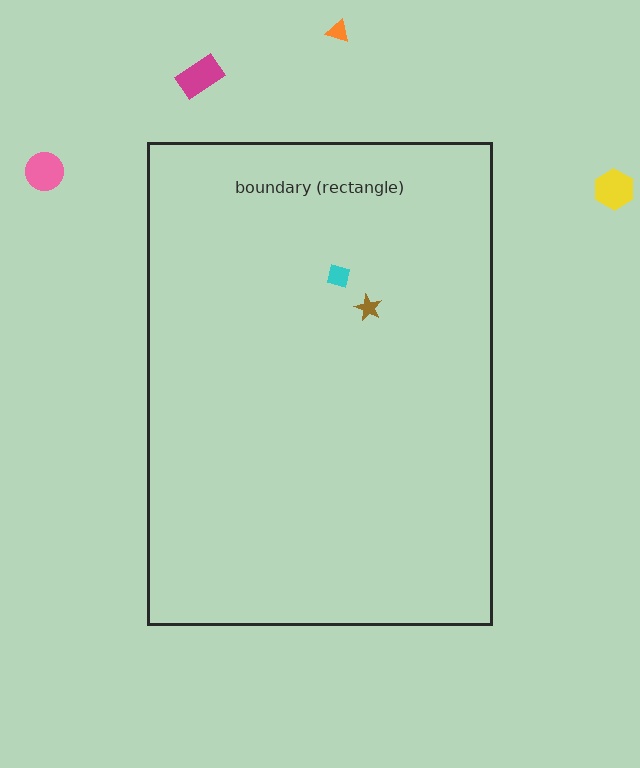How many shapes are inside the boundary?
2 inside, 4 outside.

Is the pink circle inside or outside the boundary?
Outside.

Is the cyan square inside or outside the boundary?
Inside.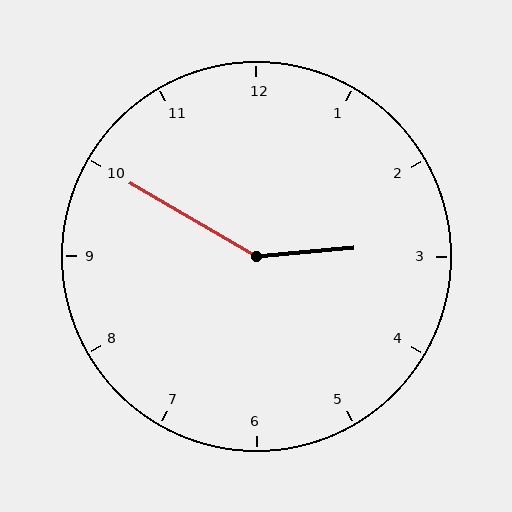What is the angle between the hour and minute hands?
Approximately 145 degrees.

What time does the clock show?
2:50.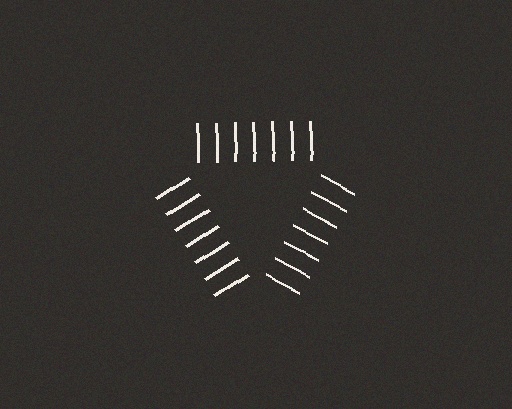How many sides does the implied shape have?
3 sides — the line-ends trace a triangle.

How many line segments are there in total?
21 — 7 along each of the 3 edges.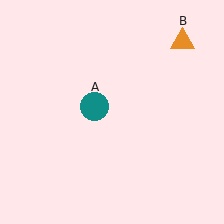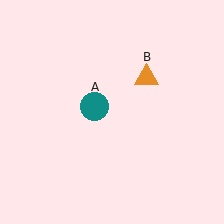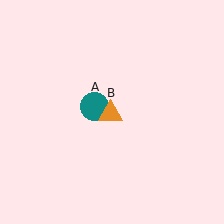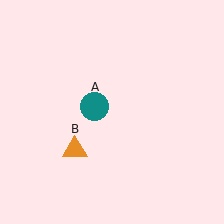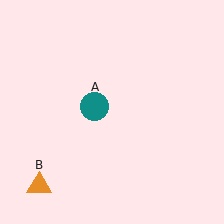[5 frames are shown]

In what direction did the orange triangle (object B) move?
The orange triangle (object B) moved down and to the left.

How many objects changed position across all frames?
1 object changed position: orange triangle (object B).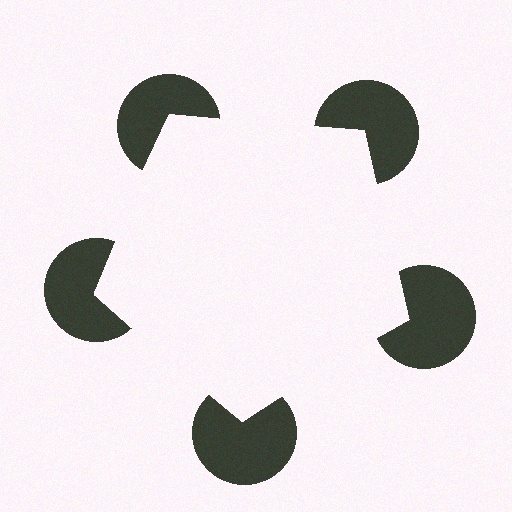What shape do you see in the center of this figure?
An illusory pentagon — its edges are inferred from the aligned wedge cuts in the pac-man discs, not physically drawn.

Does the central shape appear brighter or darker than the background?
It typically appears slightly brighter than the background, even though no actual brightness change is drawn.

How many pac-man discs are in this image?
There are 5 — one at each vertex of the illusory pentagon.